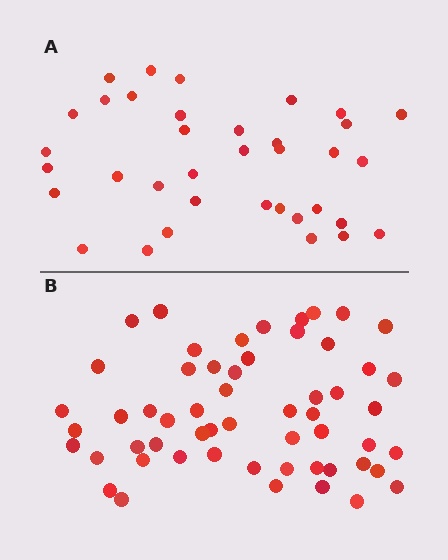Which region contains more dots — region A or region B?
Region B (the bottom region) has more dots.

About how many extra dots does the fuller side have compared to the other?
Region B has approximately 20 more dots than region A.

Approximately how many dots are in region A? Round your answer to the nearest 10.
About 40 dots. (The exact count is 36, which rounds to 40.)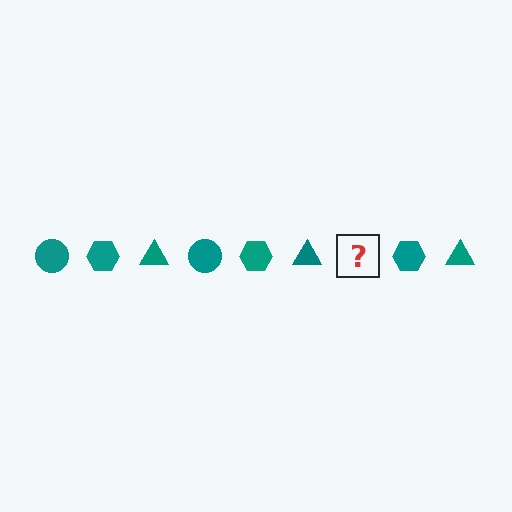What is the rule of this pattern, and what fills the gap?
The rule is that the pattern cycles through circle, hexagon, triangle shapes in teal. The gap should be filled with a teal circle.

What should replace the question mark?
The question mark should be replaced with a teal circle.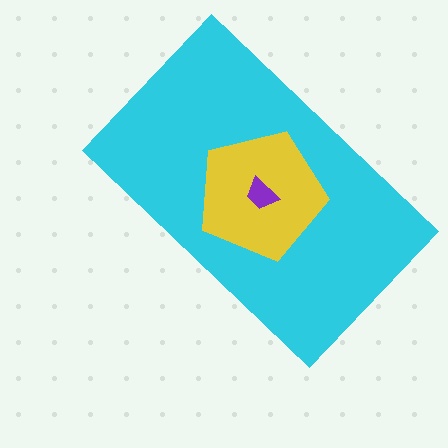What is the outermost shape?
The cyan rectangle.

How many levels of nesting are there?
3.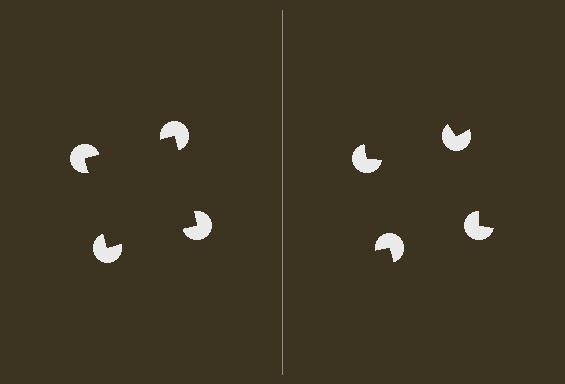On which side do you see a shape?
An illusory square appears on the left side. On the right side the wedge cuts are rotated, so no coherent shape forms.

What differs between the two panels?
The pac-man discs are positioned identically on both sides; only the wedge orientations differ. On the left they align to a square; on the right they are misaligned.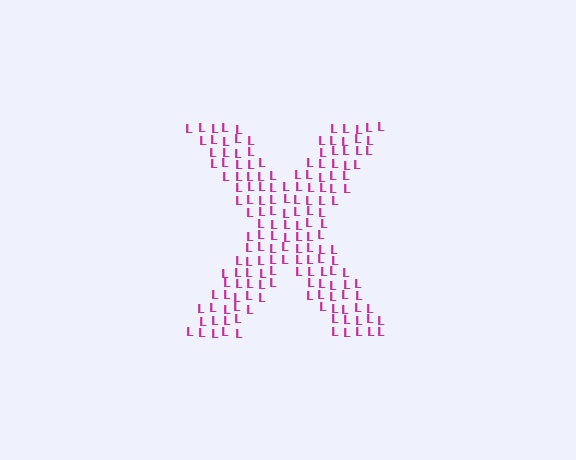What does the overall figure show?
The overall figure shows the letter X.